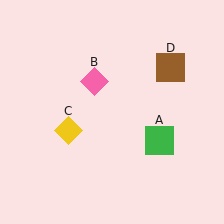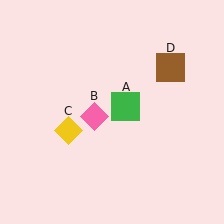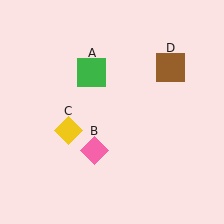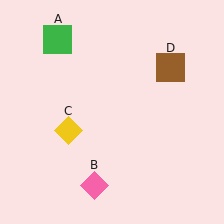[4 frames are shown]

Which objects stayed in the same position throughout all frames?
Yellow diamond (object C) and brown square (object D) remained stationary.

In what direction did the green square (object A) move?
The green square (object A) moved up and to the left.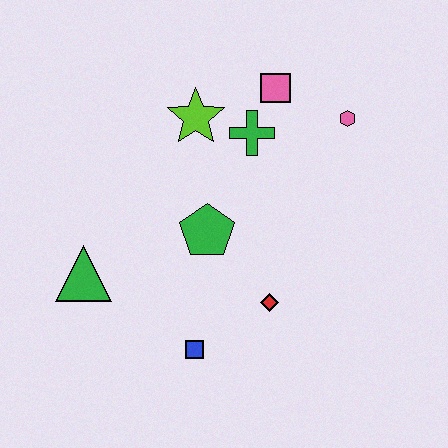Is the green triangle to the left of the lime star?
Yes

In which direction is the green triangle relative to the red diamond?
The green triangle is to the left of the red diamond.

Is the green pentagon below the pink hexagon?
Yes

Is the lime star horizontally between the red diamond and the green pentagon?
No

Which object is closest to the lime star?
The green cross is closest to the lime star.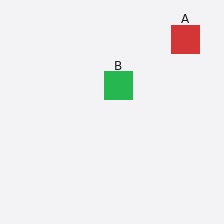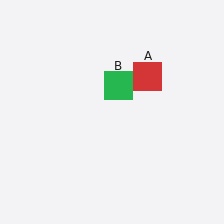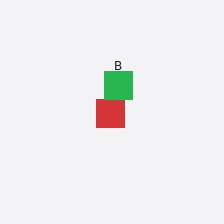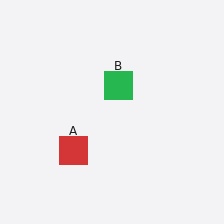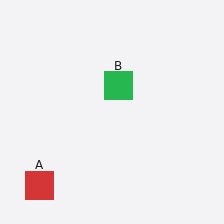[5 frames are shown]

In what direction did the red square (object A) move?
The red square (object A) moved down and to the left.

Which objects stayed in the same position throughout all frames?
Green square (object B) remained stationary.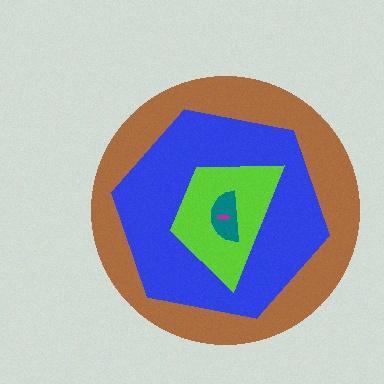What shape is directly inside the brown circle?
The blue hexagon.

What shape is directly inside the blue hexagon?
The lime trapezoid.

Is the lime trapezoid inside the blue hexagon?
Yes.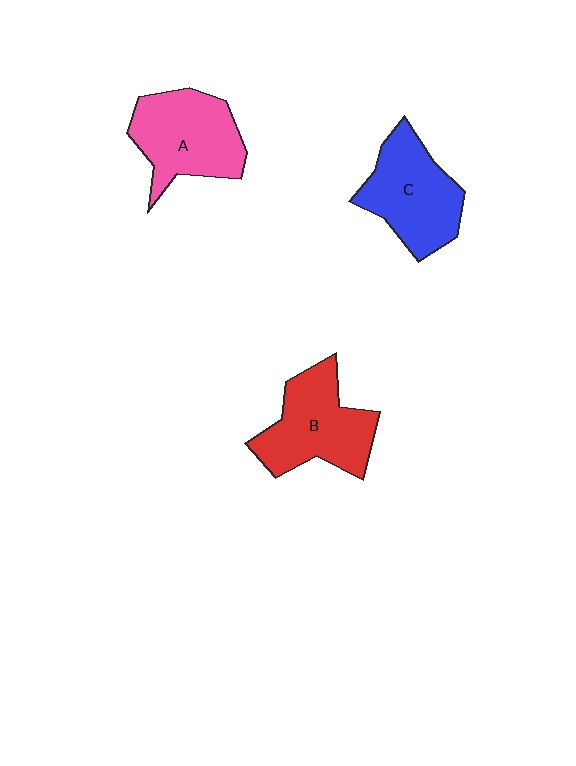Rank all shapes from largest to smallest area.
From largest to smallest: B (red), A (pink), C (blue).